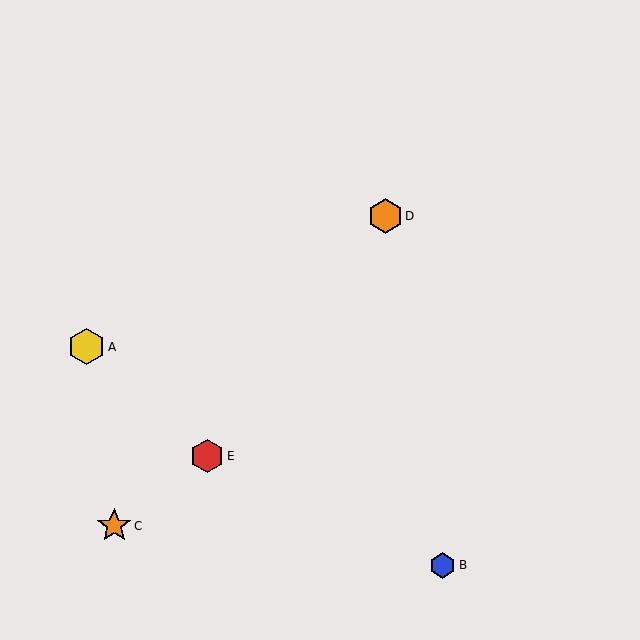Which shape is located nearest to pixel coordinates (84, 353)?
The yellow hexagon (labeled A) at (87, 347) is nearest to that location.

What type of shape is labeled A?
Shape A is a yellow hexagon.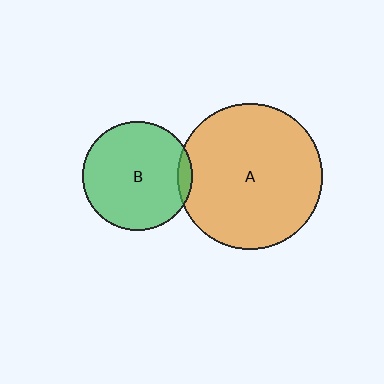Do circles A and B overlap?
Yes.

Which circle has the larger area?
Circle A (orange).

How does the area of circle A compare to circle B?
Approximately 1.8 times.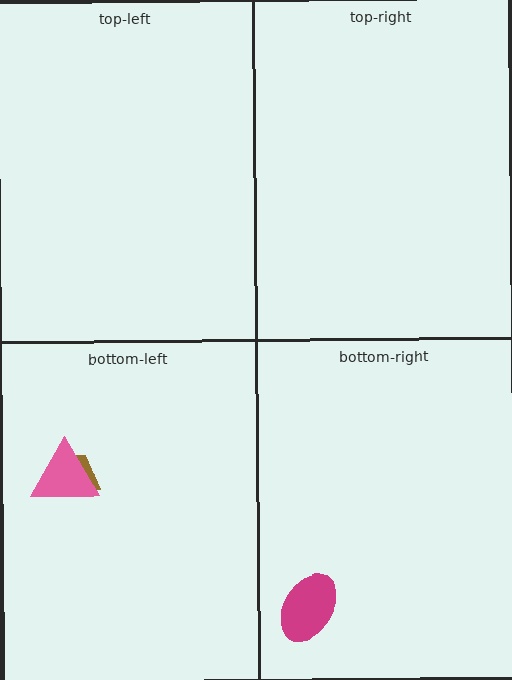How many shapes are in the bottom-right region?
1.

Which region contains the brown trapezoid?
The bottom-left region.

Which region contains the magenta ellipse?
The bottom-right region.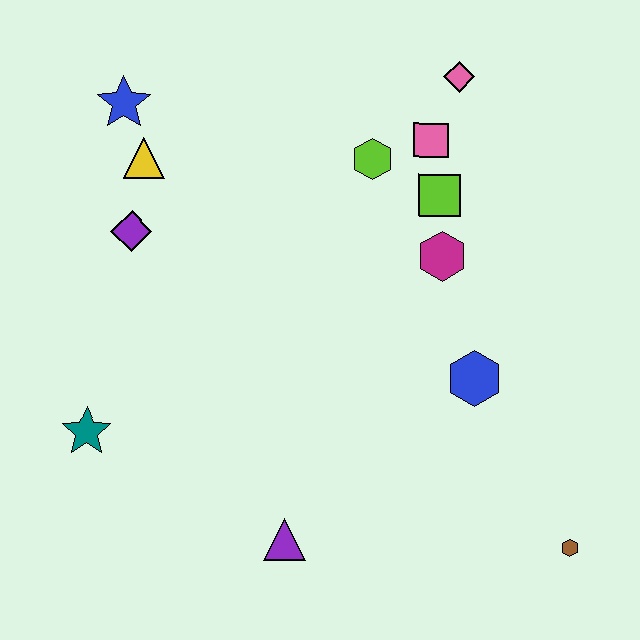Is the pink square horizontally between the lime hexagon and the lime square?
Yes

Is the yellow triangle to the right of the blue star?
Yes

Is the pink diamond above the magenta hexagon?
Yes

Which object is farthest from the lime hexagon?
The brown hexagon is farthest from the lime hexagon.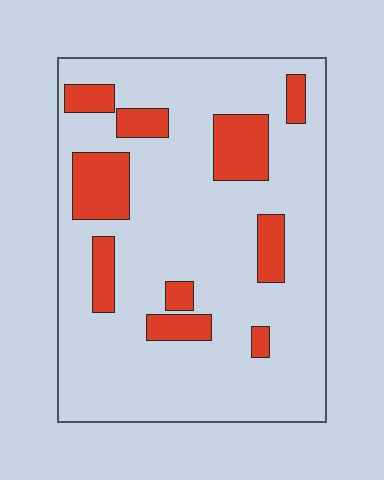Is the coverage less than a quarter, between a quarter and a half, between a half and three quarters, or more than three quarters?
Less than a quarter.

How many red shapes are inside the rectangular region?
10.